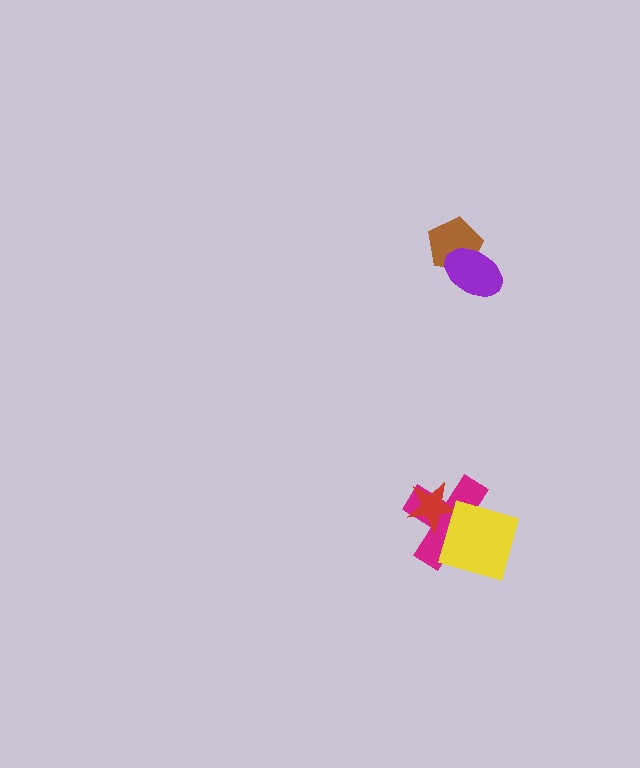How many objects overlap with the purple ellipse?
1 object overlaps with the purple ellipse.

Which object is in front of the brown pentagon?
The purple ellipse is in front of the brown pentagon.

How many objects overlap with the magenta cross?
2 objects overlap with the magenta cross.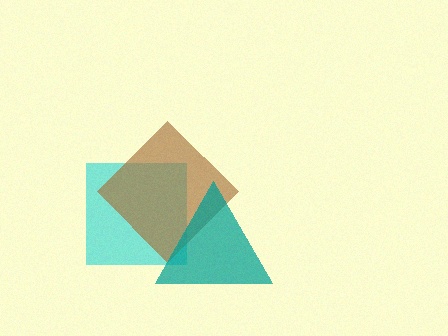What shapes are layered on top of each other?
The layered shapes are: a cyan square, a brown diamond, a teal triangle.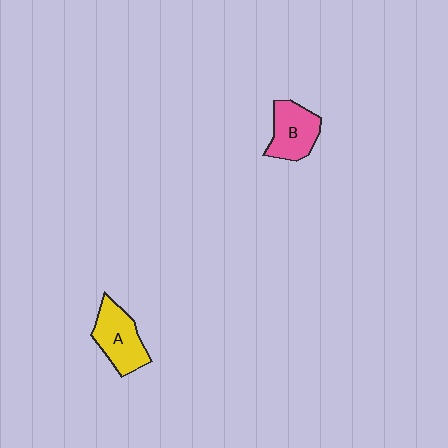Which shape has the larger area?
Shape A (yellow).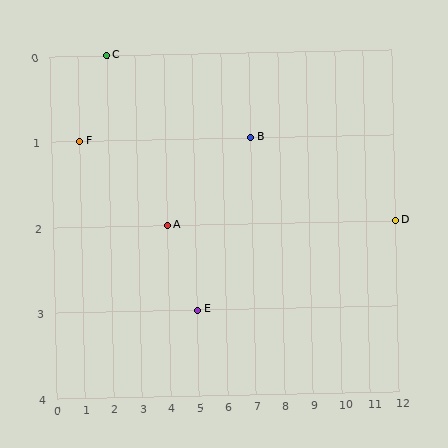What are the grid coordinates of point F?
Point F is at grid coordinates (1, 1).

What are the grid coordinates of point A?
Point A is at grid coordinates (4, 2).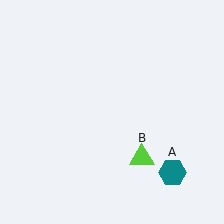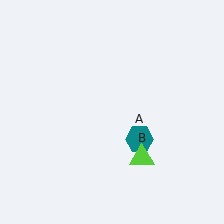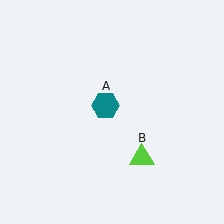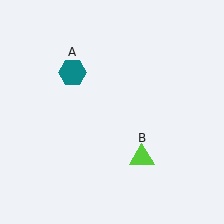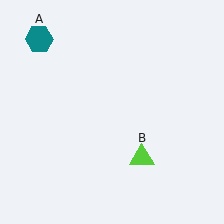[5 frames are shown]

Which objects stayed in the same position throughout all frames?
Lime triangle (object B) remained stationary.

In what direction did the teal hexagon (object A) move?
The teal hexagon (object A) moved up and to the left.